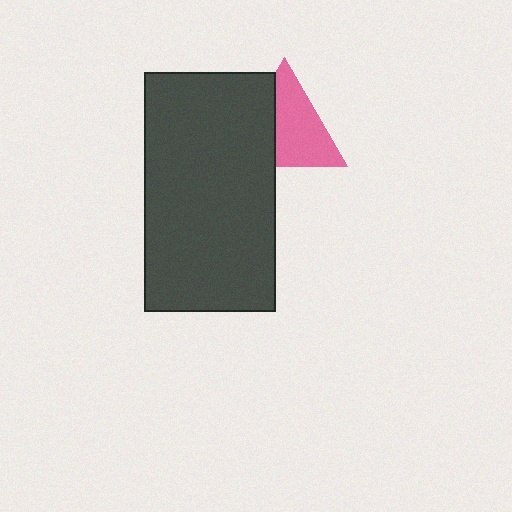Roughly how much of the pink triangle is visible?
About half of it is visible (roughly 63%).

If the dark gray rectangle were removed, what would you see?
You would see the complete pink triangle.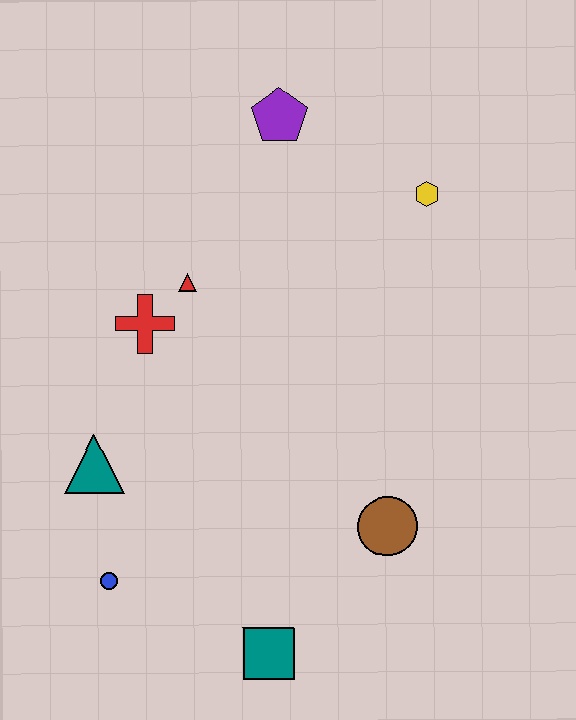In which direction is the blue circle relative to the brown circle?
The blue circle is to the left of the brown circle.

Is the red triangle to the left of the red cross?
No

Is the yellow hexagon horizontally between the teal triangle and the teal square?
No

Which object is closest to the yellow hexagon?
The purple pentagon is closest to the yellow hexagon.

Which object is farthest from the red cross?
The teal square is farthest from the red cross.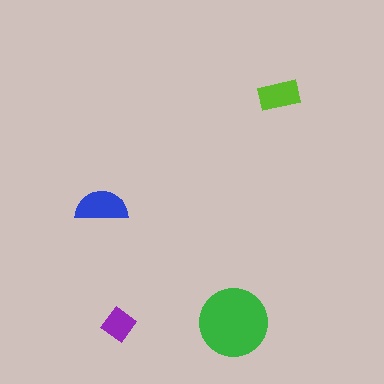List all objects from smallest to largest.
The purple diamond, the lime rectangle, the blue semicircle, the green circle.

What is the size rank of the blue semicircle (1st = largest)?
2nd.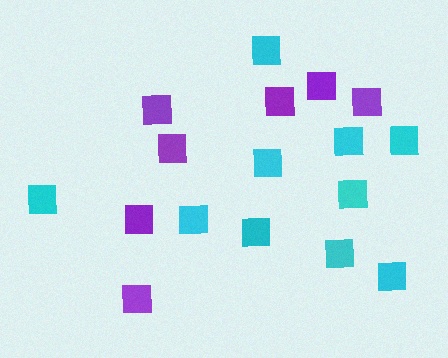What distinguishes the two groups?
There are 2 groups: one group of purple squares (7) and one group of cyan squares (10).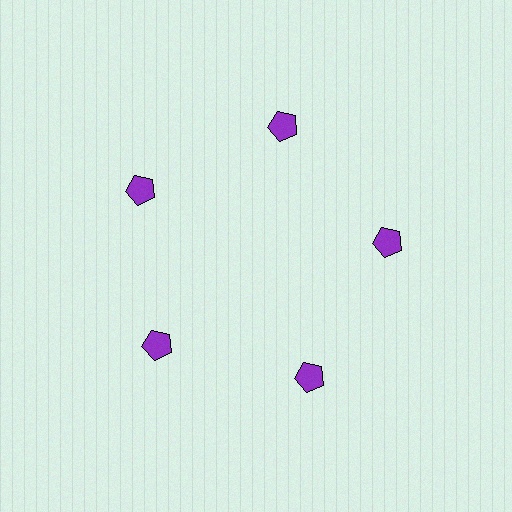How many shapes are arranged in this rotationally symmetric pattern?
There are 5 shapes, arranged in 5 groups of 1.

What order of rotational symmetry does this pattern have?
This pattern has 5-fold rotational symmetry.